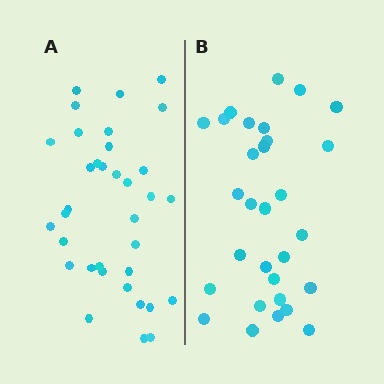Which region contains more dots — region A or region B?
Region A (the left region) has more dots.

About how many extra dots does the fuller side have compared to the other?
Region A has about 5 more dots than region B.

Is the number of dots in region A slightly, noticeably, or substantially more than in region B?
Region A has only slightly more — the two regions are fairly close. The ratio is roughly 1.2 to 1.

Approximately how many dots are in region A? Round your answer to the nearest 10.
About 40 dots. (The exact count is 35, which rounds to 40.)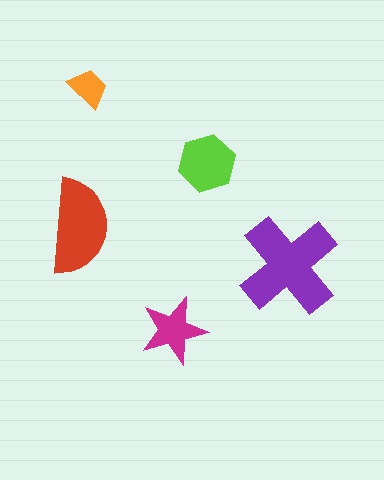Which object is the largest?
The purple cross.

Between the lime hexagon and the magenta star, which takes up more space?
The lime hexagon.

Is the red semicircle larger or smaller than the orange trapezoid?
Larger.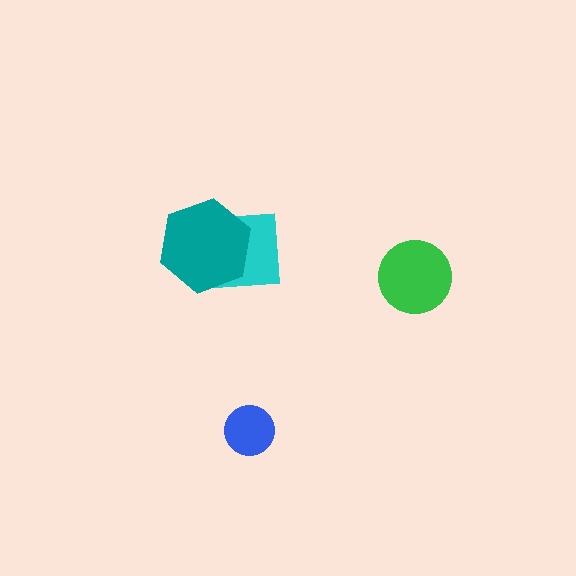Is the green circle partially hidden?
No, no other shape covers it.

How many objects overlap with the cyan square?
1 object overlaps with the cyan square.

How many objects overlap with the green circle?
0 objects overlap with the green circle.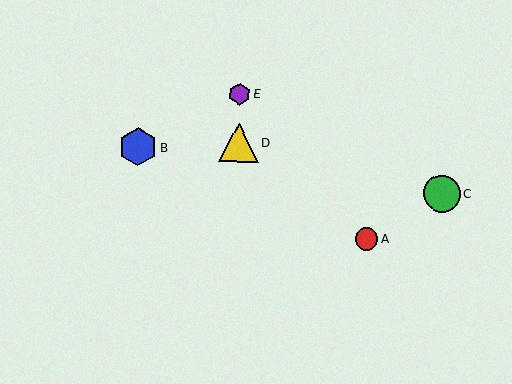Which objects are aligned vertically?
Objects D, E are aligned vertically.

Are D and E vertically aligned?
Yes, both are at x≈238.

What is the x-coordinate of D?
Object D is at x≈238.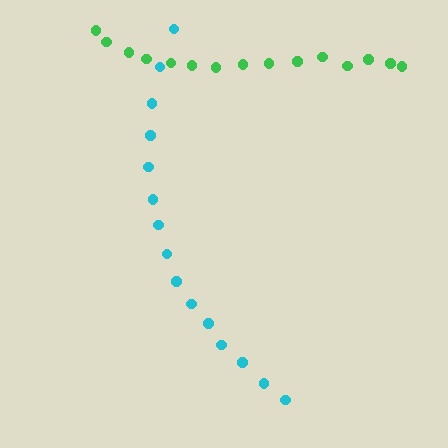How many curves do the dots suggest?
There are 2 distinct paths.